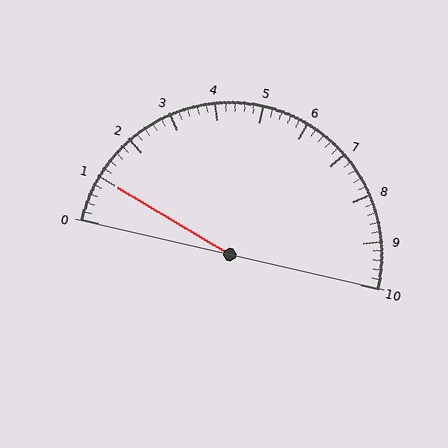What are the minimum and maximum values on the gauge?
The gauge ranges from 0 to 10.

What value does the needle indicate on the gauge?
The needle indicates approximately 1.0.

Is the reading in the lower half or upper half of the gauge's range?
The reading is in the lower half of the range (0 to 10).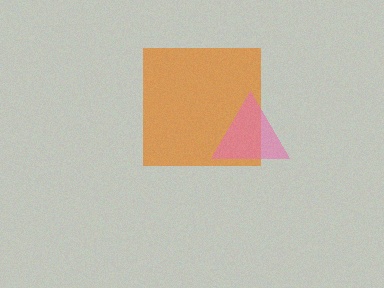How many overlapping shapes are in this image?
There are 2 overlapping shapes in the image.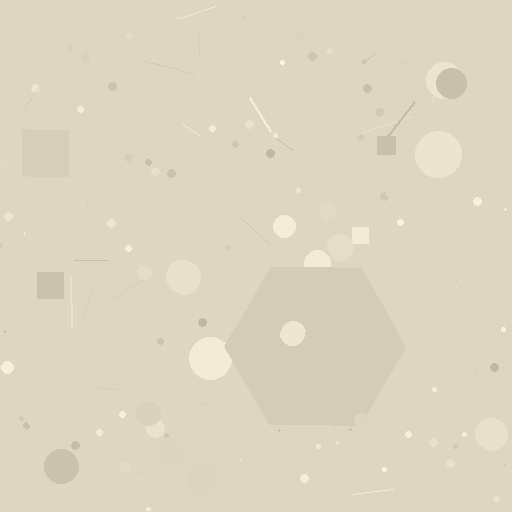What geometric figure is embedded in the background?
A hexagon is embedded in the background.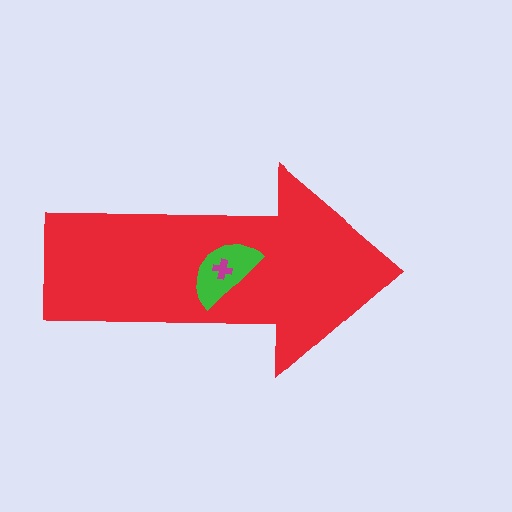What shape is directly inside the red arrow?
The green semicircle.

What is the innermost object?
The magenta cross.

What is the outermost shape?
The red arrow.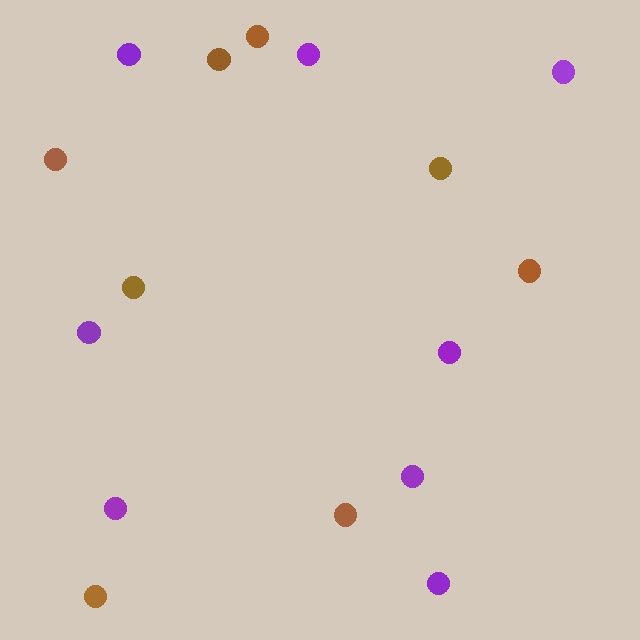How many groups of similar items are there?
There are 2 groups: one group of brown circles (8) and one group of purple circles (8).